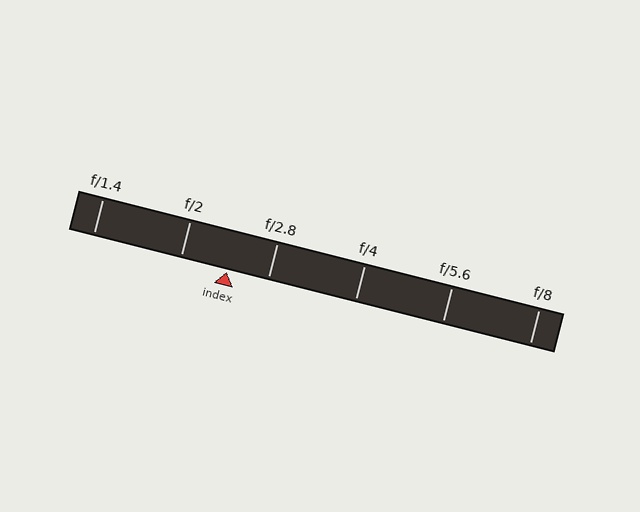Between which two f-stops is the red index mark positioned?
The index mark is between f/2 and f/2.8.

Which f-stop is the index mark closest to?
The index mark is closest to f/2.8.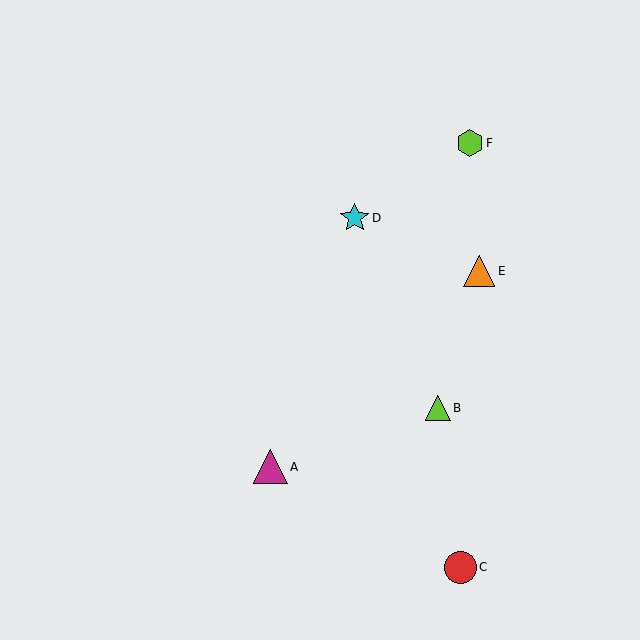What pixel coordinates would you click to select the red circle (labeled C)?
Click at (460, 567) to select the red circle C.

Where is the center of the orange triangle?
The center of the orange triangle is at (479, 271).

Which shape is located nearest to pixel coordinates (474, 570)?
The red circle (labeled C) at (460, 567) is nearest to that location.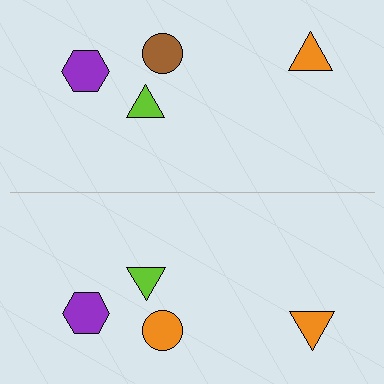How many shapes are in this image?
There are 8 shapes in this image.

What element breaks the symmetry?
The orange circle on the bottom side breaks the symmetry — its mirror counterpart is brown.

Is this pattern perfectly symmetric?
No, the pattern is not perfectly symmetric. The orange circle on the bottom side breaks the symmetry — its mirror counterpart is brown.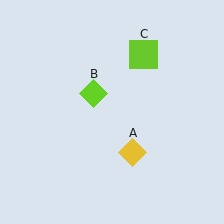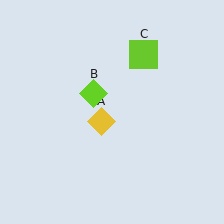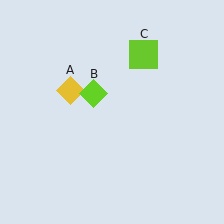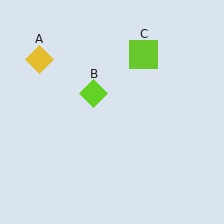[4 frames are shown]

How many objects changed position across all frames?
1 object changed position: yellow diamond (object A).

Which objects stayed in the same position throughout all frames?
Lime diamond (object B) and lime square (object C) remained stationary.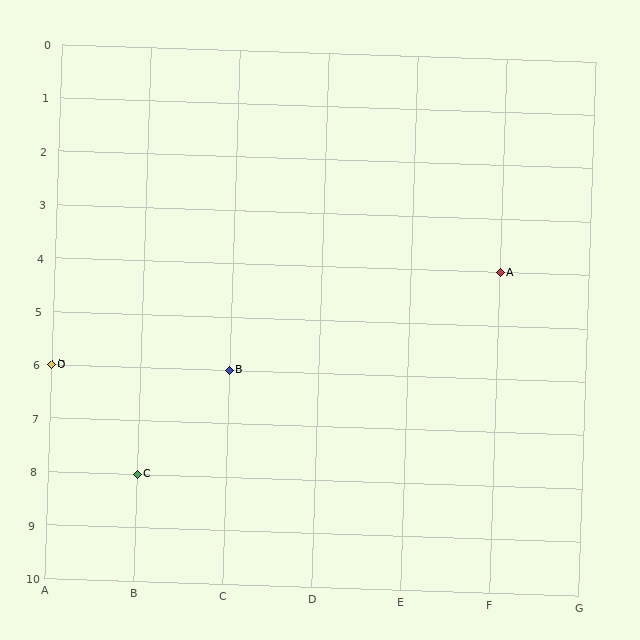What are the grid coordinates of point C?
Point C is at grid coordinates (B, 8).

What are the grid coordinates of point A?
Point A is at grid coordinates (F, 4).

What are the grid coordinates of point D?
Point D is at grid coordinates (A, 6).